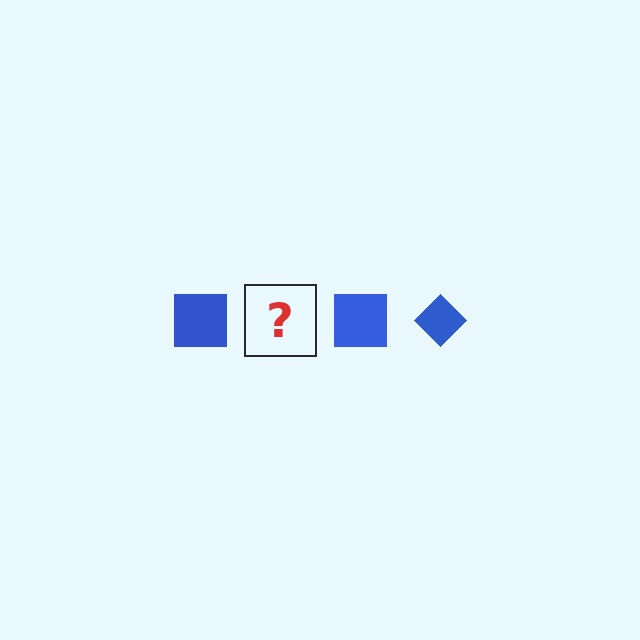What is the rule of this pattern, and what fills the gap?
The rule is that the pattern cycles through square, diamond shapes in blue. The gap should be filled with a blue diamond.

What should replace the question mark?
The question mark should be replaced with a blue diamond.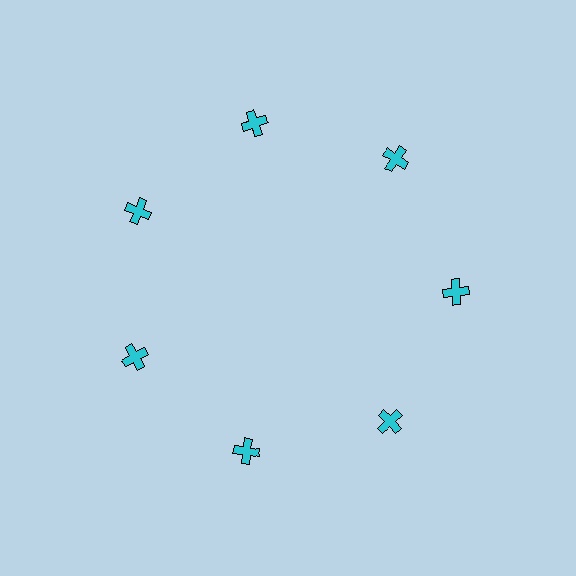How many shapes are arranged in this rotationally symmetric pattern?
There are 7 shapes, arranged in 7 groups of 1.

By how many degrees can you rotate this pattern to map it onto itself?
The pattern maps onto itself every 51 degrees of rotation.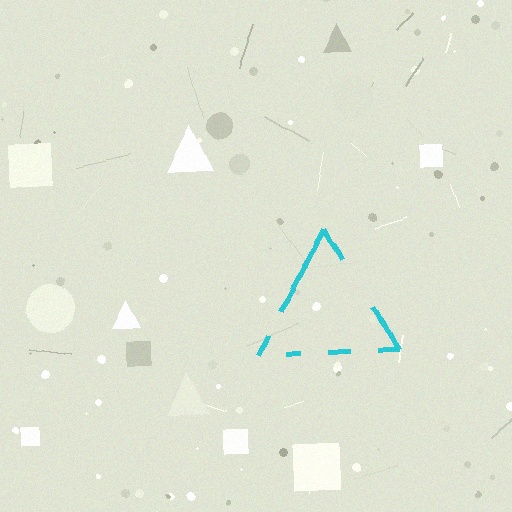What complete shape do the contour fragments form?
The contour fragments form a triangle.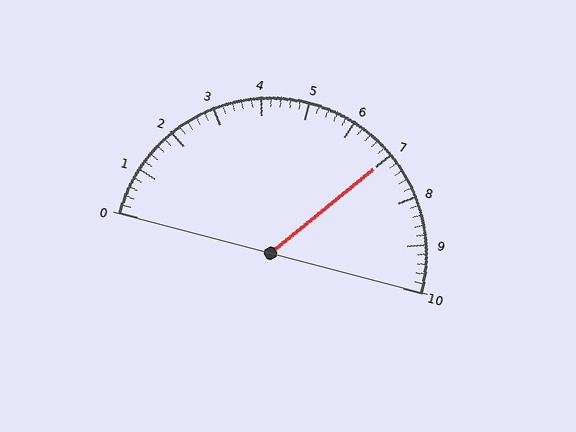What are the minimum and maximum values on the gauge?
The gauge ranges from 0 to 10.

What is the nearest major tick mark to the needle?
The nearest major tick mark is 7.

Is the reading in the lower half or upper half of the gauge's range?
The reading is in the upper half of the range (0 to 10).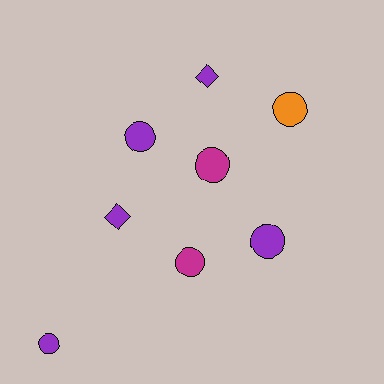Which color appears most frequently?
Purple, with 5 objects.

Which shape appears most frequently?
Circle, with 6 objects.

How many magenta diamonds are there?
There are no magenta diamonds.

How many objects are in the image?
There are 8 objects.